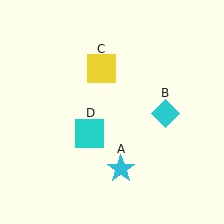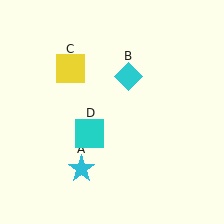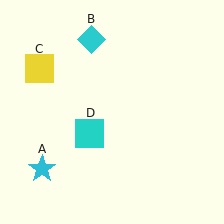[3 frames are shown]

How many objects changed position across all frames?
3 objects changed position: cyan star (object A), cyan diamond (object B), yellow square (object C).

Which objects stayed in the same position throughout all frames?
Cyan square (object D) remained stationary.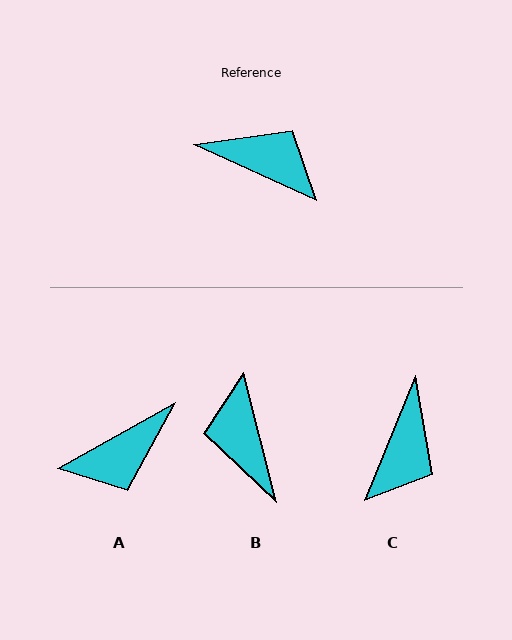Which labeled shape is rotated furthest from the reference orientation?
B, about 128 degrees away.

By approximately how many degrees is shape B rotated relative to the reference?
Approximately 128 degrees counter-clockwise.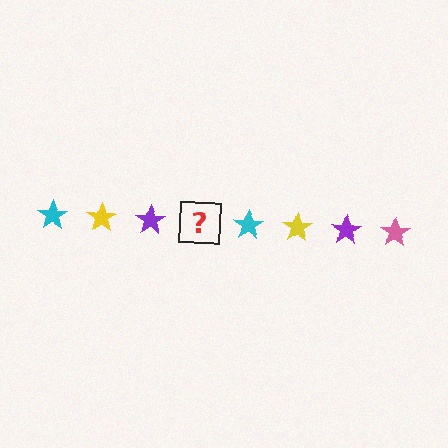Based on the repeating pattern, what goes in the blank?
The blank should be a pink star.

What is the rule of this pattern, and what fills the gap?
The rule is that the pattern cycles through cyan, yellow, purple, pink stars. The gap should be filled with a pink star.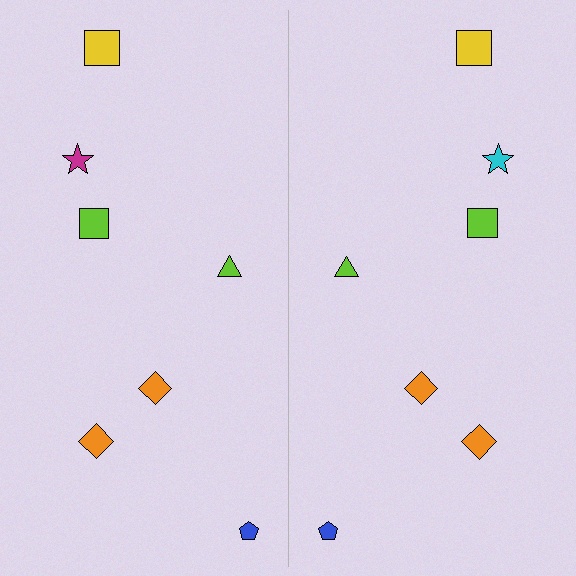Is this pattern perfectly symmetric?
No, the pattern is not perfectly symmetric. The cyan star on the right side breaks the symmetry — its mirror counterpart is magenta.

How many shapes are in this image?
There are 14 shapes in this image.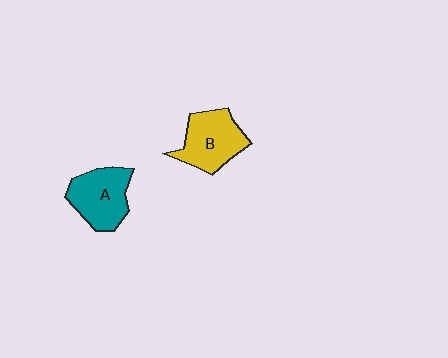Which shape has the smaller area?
Shape A (teal).